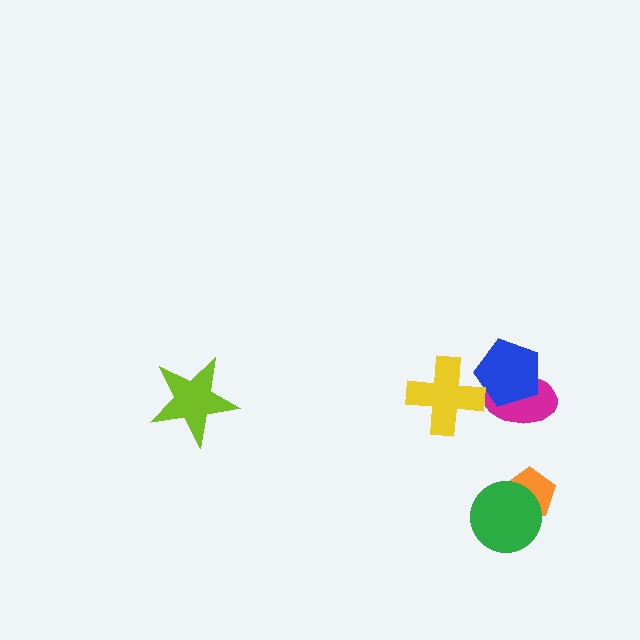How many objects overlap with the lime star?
0 objects overlap with the lime star.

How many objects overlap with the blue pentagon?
1 object overlaps with the blue pentagon.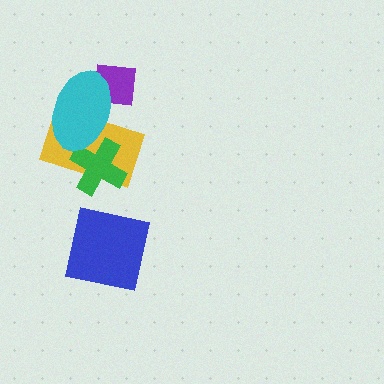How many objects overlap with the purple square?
1 object overlaps with the purple square.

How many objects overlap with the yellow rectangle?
2 objects overlap with the yellow rectangle.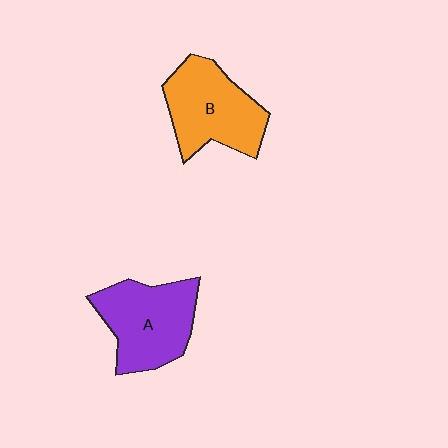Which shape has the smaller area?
Shape B (orange).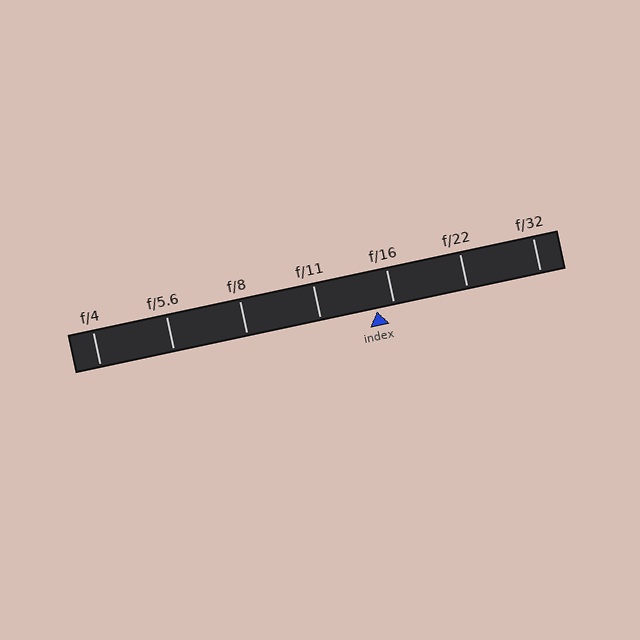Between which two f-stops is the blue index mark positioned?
The index mark is between f/11 and f/16.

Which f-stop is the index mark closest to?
The index mark is closest to f/16.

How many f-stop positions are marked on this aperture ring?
There are 7 f-stop positions marked.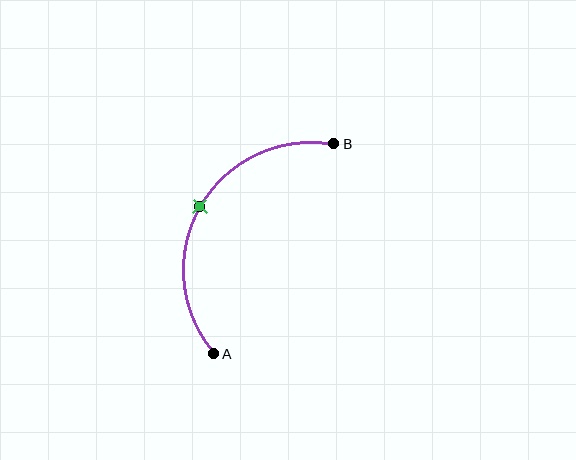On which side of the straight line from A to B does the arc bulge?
The arc bulges to the left of the straight line connecting A and B.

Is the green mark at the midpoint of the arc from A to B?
Yes. The green mark lies on the arc at equal arc-length from both A and B — it is the arc midpoint.